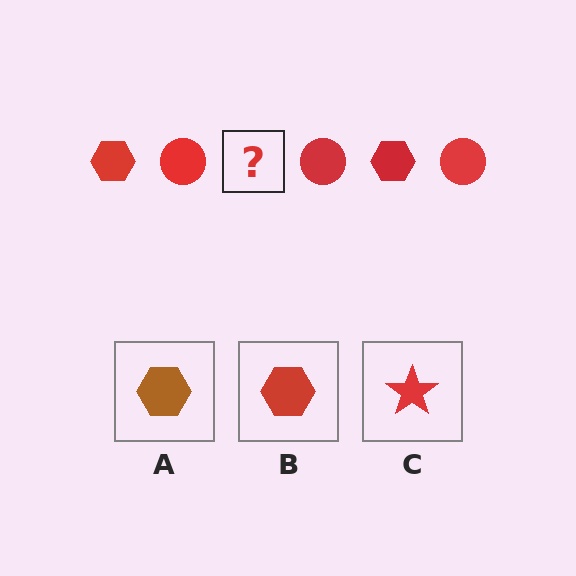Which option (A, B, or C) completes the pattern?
B.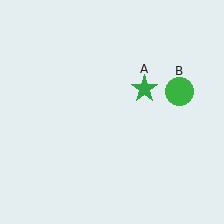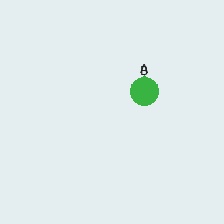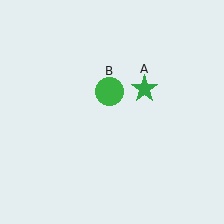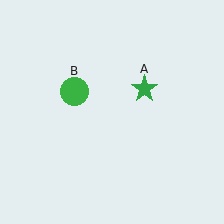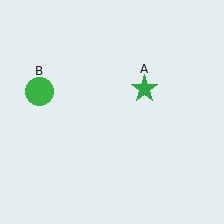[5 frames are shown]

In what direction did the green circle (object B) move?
The green circle (object B) moved left.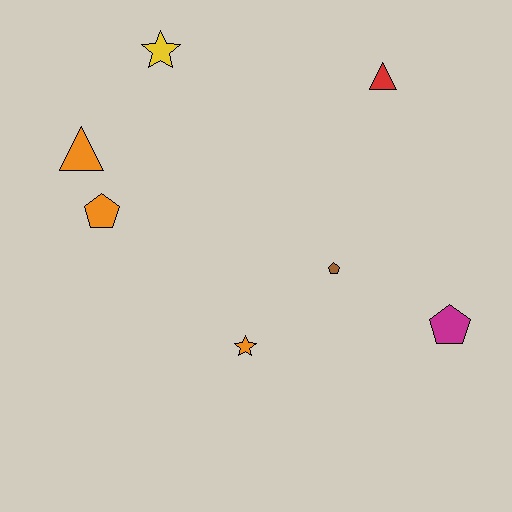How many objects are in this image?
There are 7 objects.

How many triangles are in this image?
There are 2 triangles.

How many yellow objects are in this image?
There is 1 yellow object.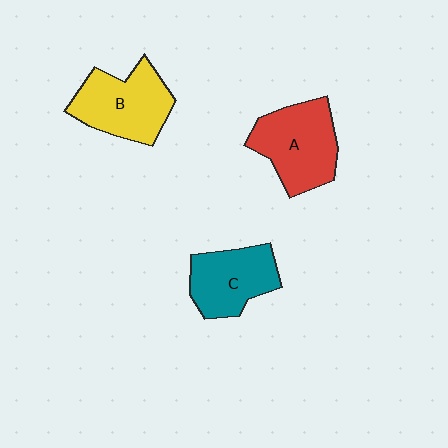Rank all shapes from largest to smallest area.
From largest to smallest: A (red), B (yellow), C (teal).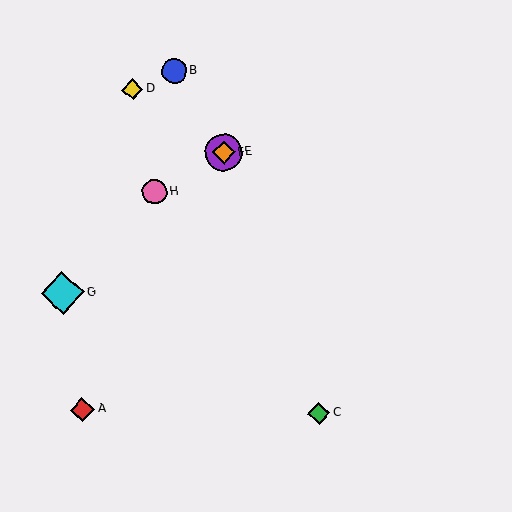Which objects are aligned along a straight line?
Objects B, E, F are aligned along a straight line.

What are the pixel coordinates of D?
Object D is at (132, 89).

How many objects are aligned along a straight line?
3 objects (B, E, F) are aligned along a straight line.